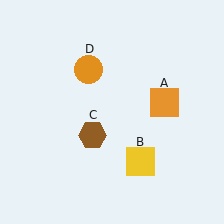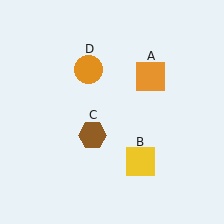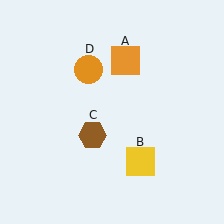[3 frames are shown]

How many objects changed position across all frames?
1 object changed position: orange square (object A).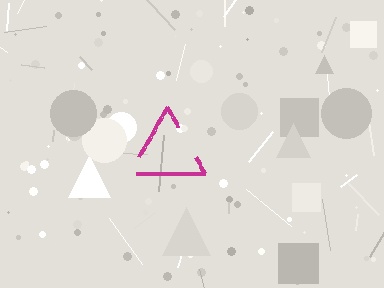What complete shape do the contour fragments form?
The contour fragments form a triangle.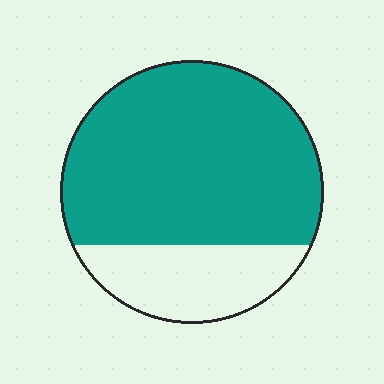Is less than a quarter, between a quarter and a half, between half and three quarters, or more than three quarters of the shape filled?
Between half and three quarters.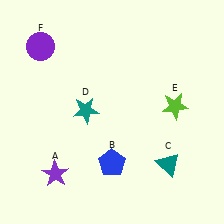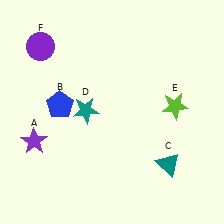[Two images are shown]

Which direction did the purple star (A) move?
The purple star (A) moved up.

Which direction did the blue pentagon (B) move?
The blue pentagon (B) moved up.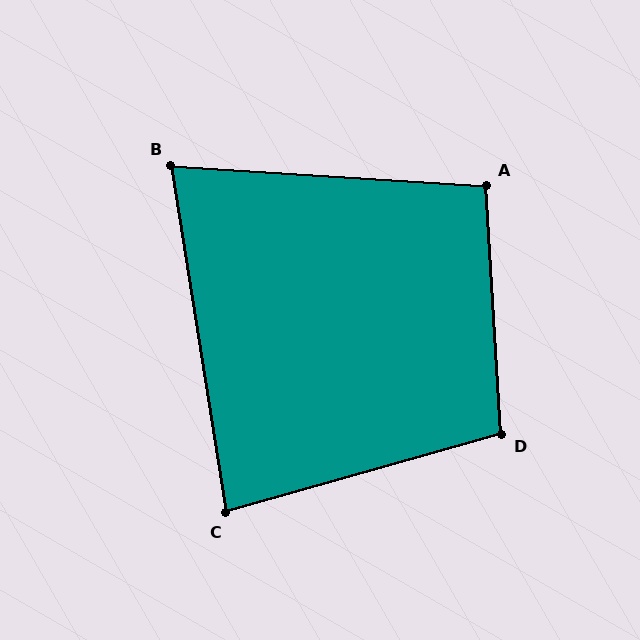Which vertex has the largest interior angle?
D, at approximately 102 degrees.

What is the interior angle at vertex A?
Approximately 97 degrees (obtuse).